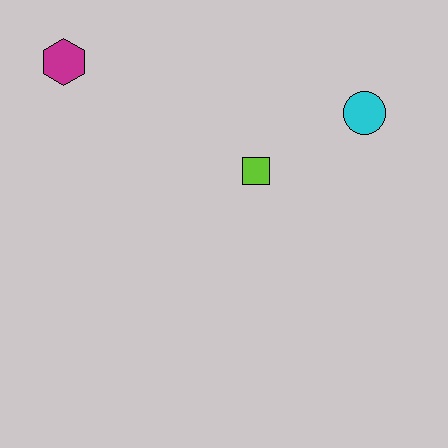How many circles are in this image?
There is 1 circle.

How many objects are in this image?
There are 3 objects.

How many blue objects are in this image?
There are no blue objects.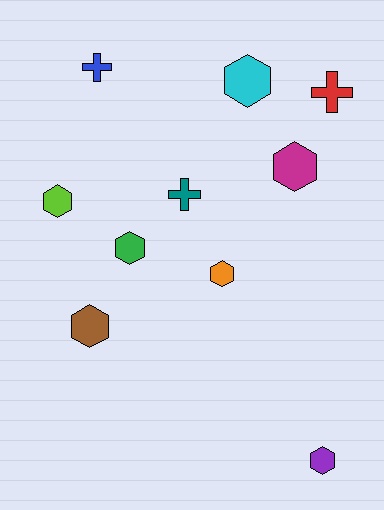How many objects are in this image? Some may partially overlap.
There are 10 objects.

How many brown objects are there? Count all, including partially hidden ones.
There is 1 brown object.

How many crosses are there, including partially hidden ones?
There are 3 crosses.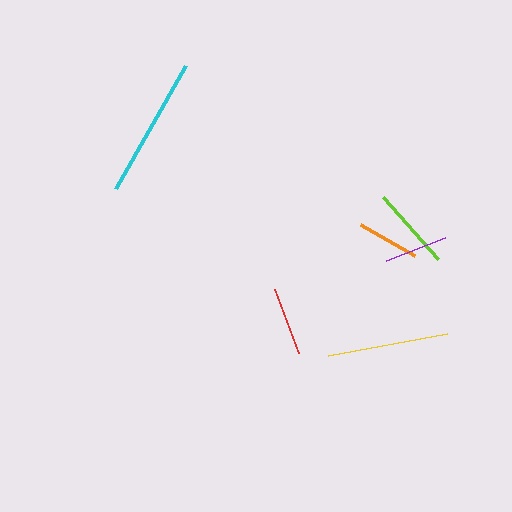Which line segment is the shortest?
The orange line is the shortest at approximately 63 pixels.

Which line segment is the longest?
The cyan line is the longest at approximately 142 pixels.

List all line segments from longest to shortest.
From longest to shortest: cyan, yellow, lime, red, purple, orange.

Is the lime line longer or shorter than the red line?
The lime line is longer than the red line.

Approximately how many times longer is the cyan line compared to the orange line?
The cyan line is approximately 2.3 times the length of the orange line.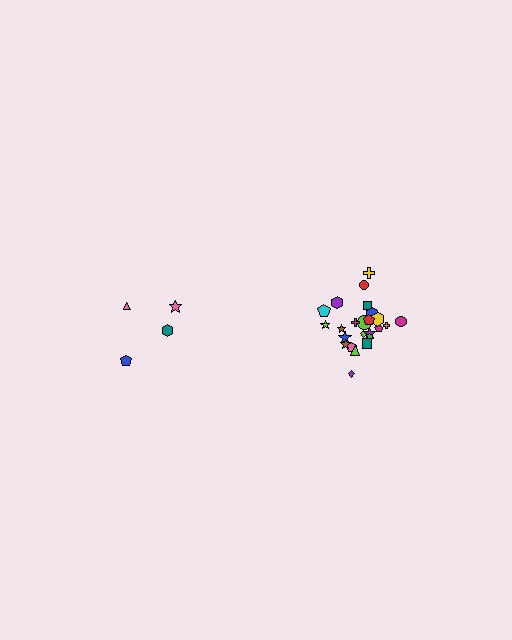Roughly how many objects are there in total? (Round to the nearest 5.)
Roughly 30 objects in total.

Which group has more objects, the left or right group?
The right group.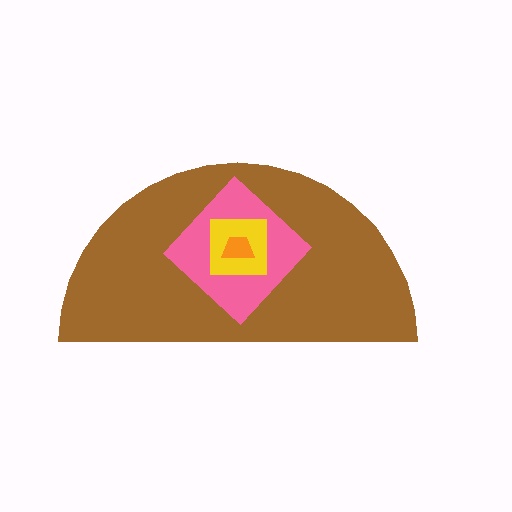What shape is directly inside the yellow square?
The orange trapezoid.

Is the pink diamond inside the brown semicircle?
Yes.